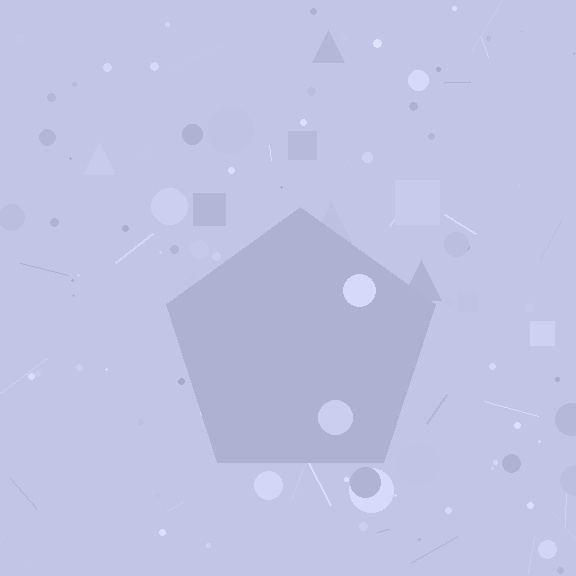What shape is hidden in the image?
A pentagon is hidden in the image.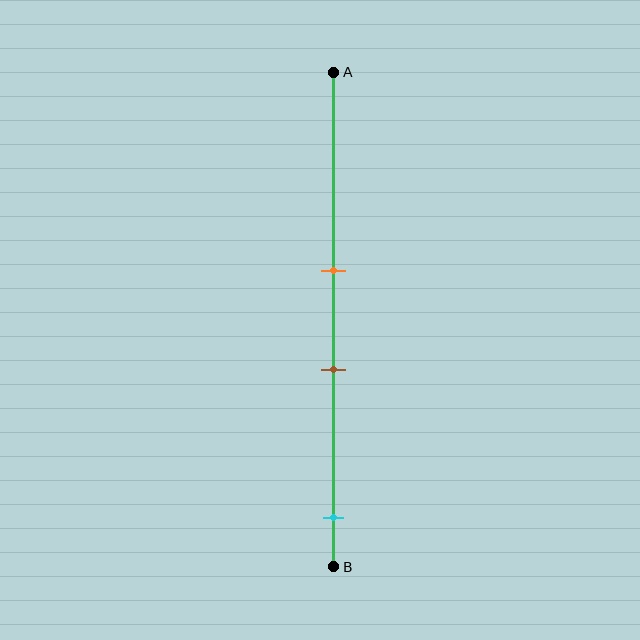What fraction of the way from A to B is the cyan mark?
The cyan mark is approximately 90% (0.9) of the way from A to B.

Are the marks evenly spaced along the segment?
No, the marks are not evenly spaced.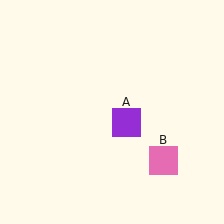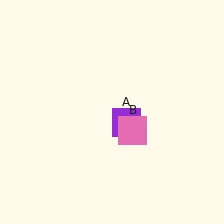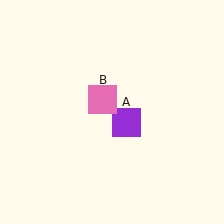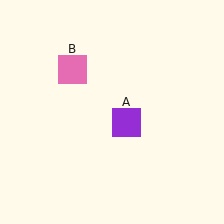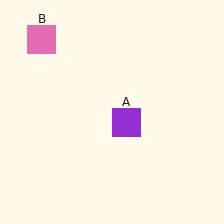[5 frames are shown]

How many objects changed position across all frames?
1 object changed position: pink square (object B).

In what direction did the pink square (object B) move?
The pink square (object B) moved up and to the left.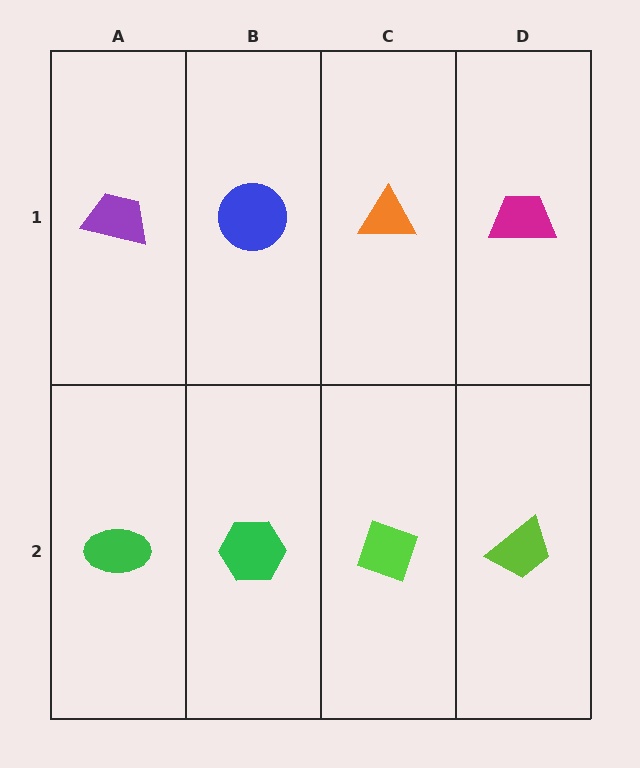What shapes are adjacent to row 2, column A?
A purple trapezoid (row 1, column A), a green hexagon (row 2, column B).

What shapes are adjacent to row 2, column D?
A magenta trapezoid (row 1, column D), a lime diamond (row 2, column C).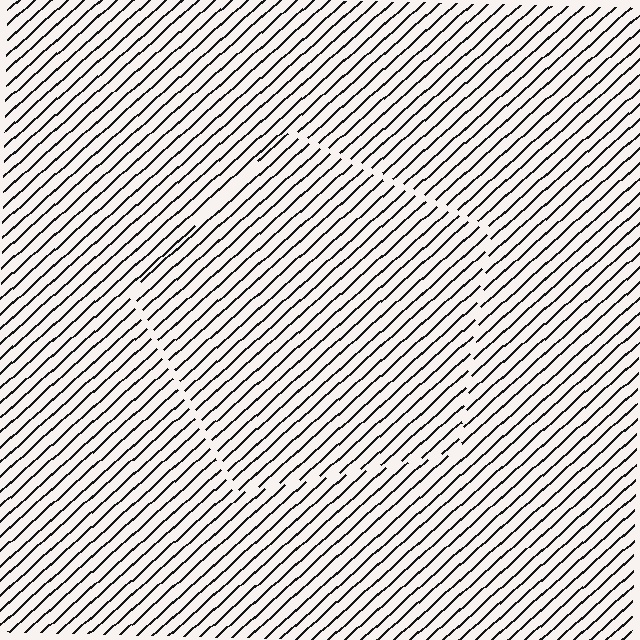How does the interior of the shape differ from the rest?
The interior of the shape contains the same grating, shifted by half a period — the contour is defined by the phase discontinuity where line-ends from the inner and outer gratings abut.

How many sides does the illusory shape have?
5 sides — the line-ends trace a pentagon.